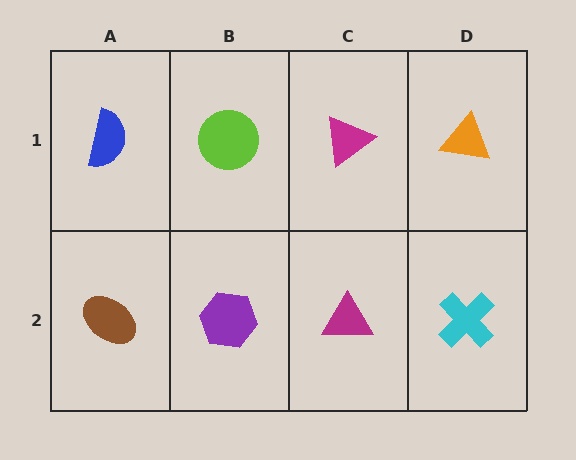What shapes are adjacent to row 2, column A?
A blue semicircle (row 1, column A), a purple hexagon (row 2, column B).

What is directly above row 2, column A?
A blue semicircle.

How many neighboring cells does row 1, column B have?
3.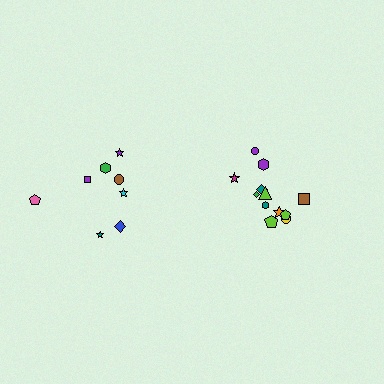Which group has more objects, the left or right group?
The right group.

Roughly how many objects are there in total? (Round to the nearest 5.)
Roughly 20 objects in total.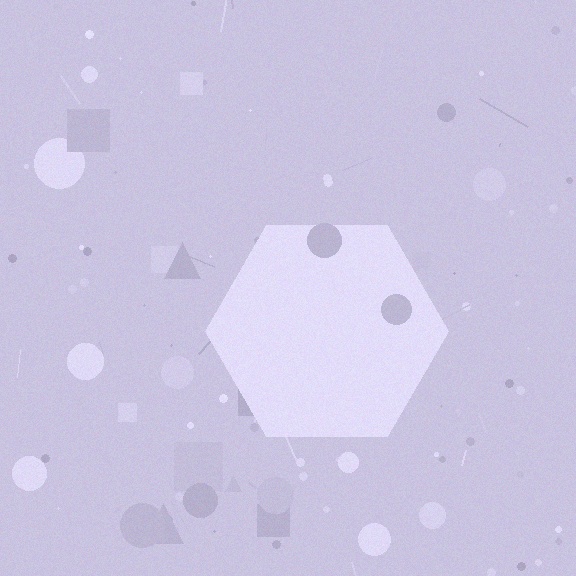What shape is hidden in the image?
A hexagon is hidden in the image.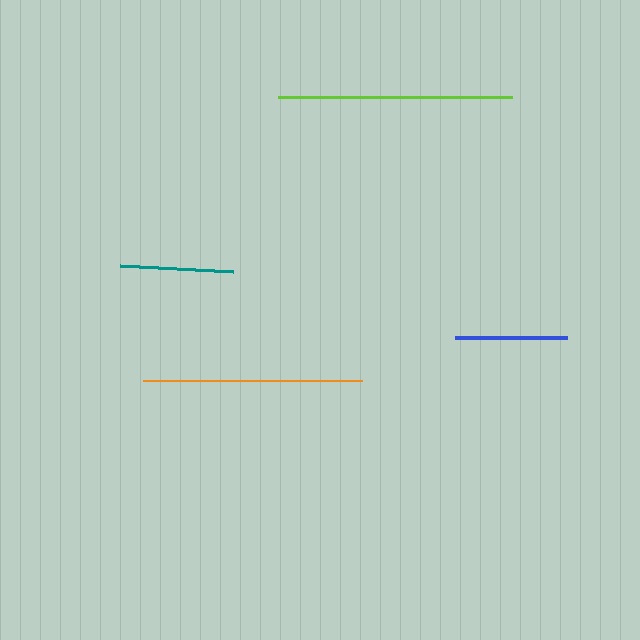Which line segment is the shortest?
The blue line is the shortest at approximately 112 pixels.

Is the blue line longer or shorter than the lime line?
The lime line is longer than the blue line.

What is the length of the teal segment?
The teal segment is approximately 113 pixels long.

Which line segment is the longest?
The lime line is the longest at approximately 234 pixels.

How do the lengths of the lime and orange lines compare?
The lime and orange lines are approximately the same length.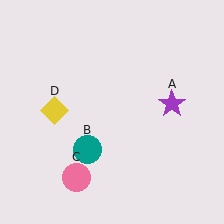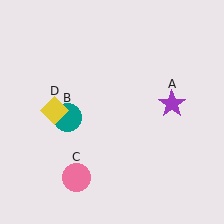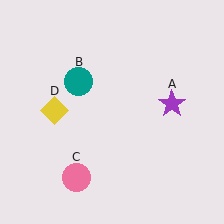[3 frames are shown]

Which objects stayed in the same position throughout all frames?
Purple star (object A) and pink circle (object C) and yellow diamond (object D) remained stationary.